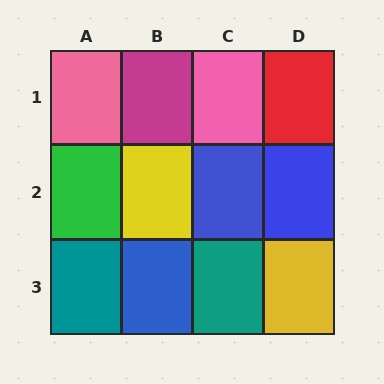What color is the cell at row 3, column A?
Teal.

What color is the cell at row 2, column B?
Yellow.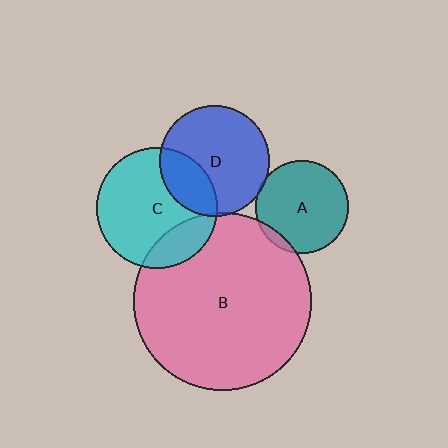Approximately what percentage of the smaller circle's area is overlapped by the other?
Approximately 25%.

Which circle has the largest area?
Circle B (pink).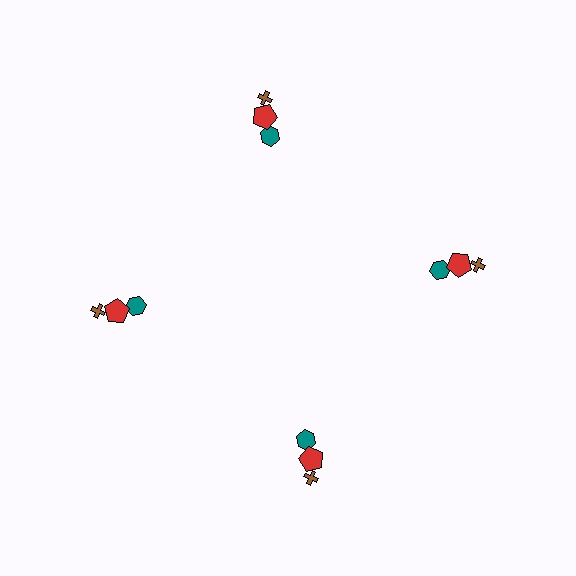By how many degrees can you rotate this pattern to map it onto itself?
The pattern maps onto itself every 90 degrees of rotation.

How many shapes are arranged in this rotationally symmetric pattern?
There are 12 shapes, arranged in 4 groups of 3.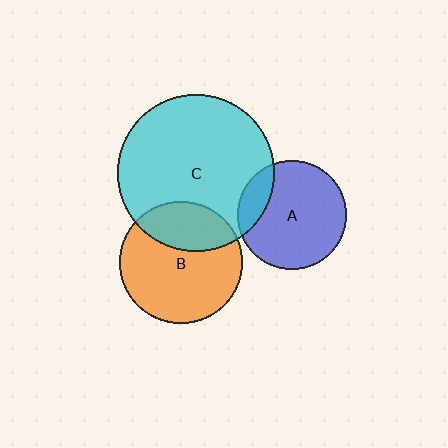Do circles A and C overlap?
Yes.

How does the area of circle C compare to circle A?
Approximately 2.1 times.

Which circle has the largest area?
Circle C (cyan).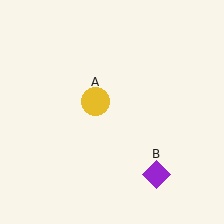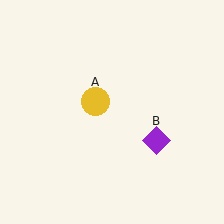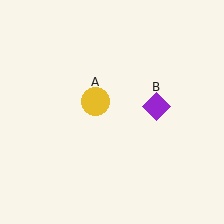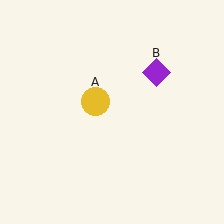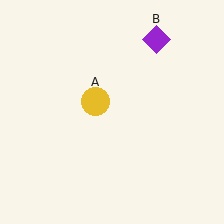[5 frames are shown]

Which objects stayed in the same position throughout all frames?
Yellow circle (object A) remained stationary.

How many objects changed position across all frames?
1 object changed position: purple diamond (object B).